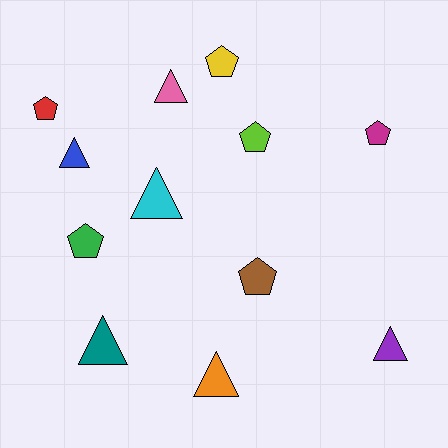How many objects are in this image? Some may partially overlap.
There are 12 objects.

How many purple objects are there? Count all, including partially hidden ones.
There is 1 purple object.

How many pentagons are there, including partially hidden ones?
There are 6 pentagons.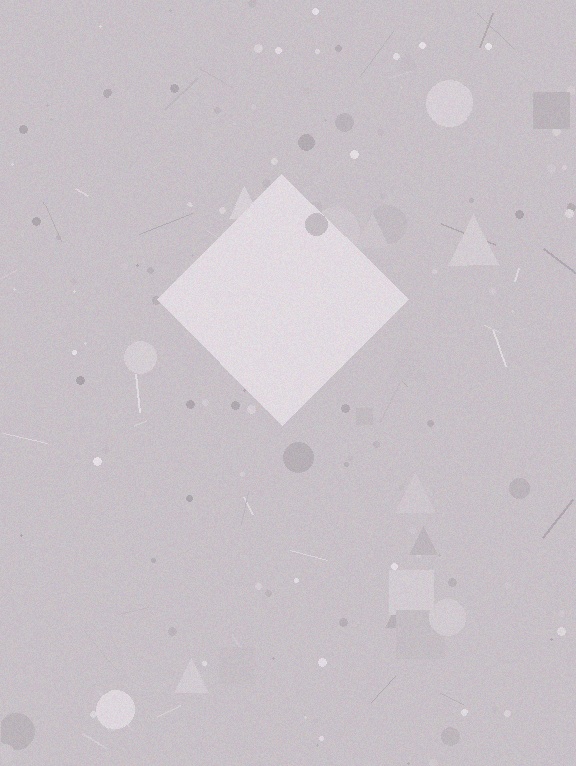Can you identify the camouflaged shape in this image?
The camouflaged shape is a diamond.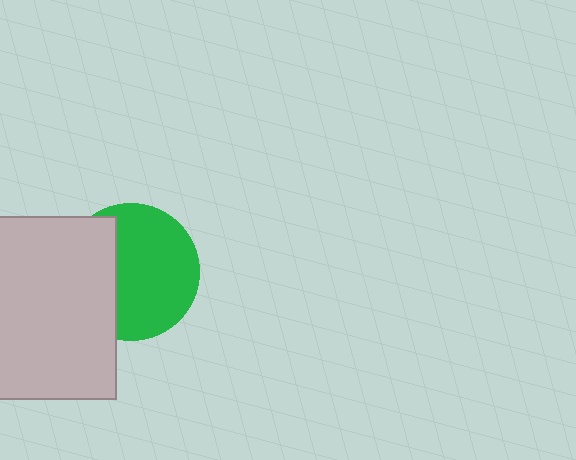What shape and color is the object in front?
The object in front is a light gray rectangle.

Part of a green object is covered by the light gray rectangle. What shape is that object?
It is a circle.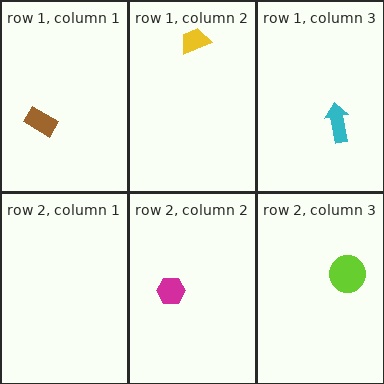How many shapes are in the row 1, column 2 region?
1.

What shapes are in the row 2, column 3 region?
The lime circle.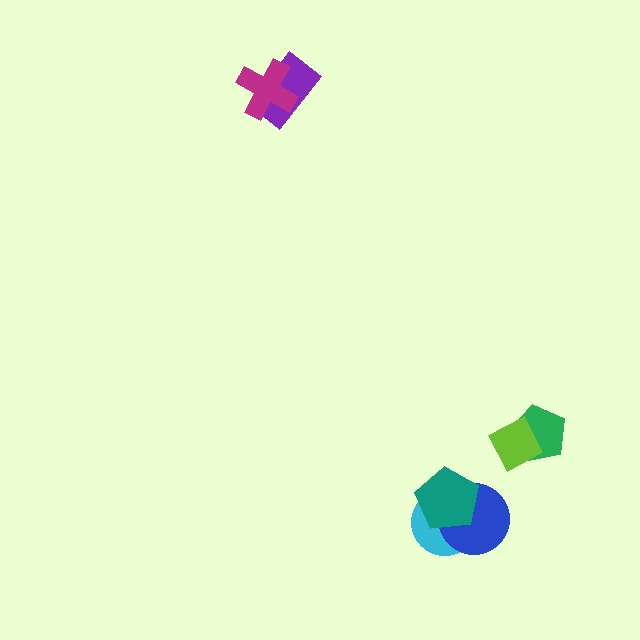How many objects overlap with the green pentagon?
1 object overlaps with the green pentagon.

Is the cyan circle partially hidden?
Yes, it is partially covered by another shape.